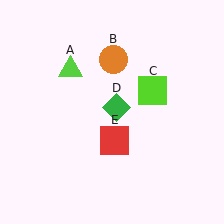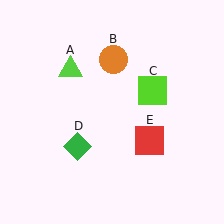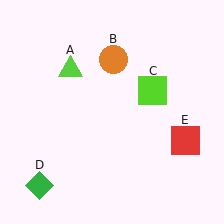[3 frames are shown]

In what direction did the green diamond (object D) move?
The green diamond (object D) moved down and to the left.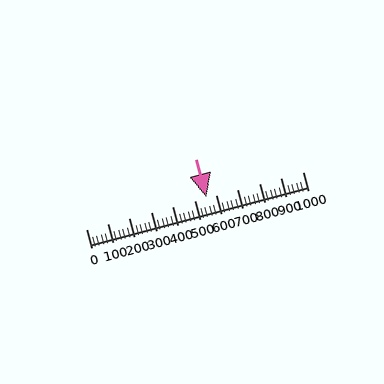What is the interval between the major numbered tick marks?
The major tick marks are spaced 100 units apart.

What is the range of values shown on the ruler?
The ruler shows values from 0 to 1000.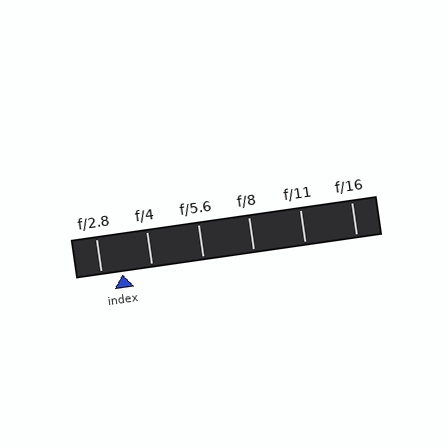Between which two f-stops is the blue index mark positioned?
The index mark is between f/2.8 and f/4.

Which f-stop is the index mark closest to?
The index mark is closest to f/2.8.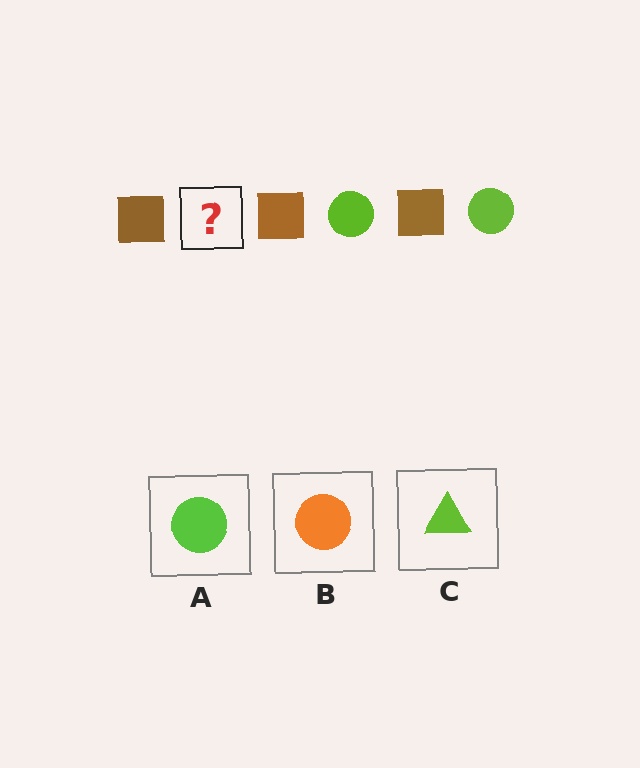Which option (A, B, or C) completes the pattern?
A.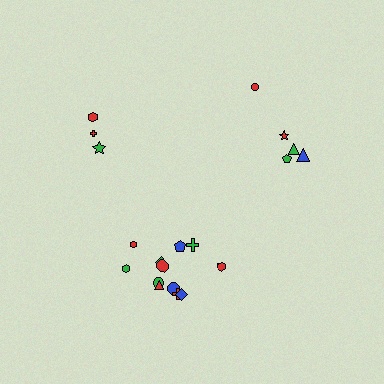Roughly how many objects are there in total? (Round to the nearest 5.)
Roughly 20 objects in total.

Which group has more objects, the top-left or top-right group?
The top-right group.